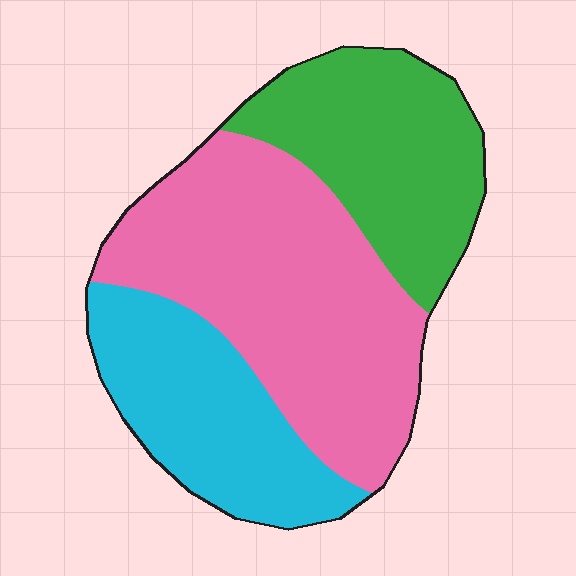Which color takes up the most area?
Pink, at roughly 45%.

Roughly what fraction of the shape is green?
Green covers around 30% of the shape.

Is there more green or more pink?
Pink.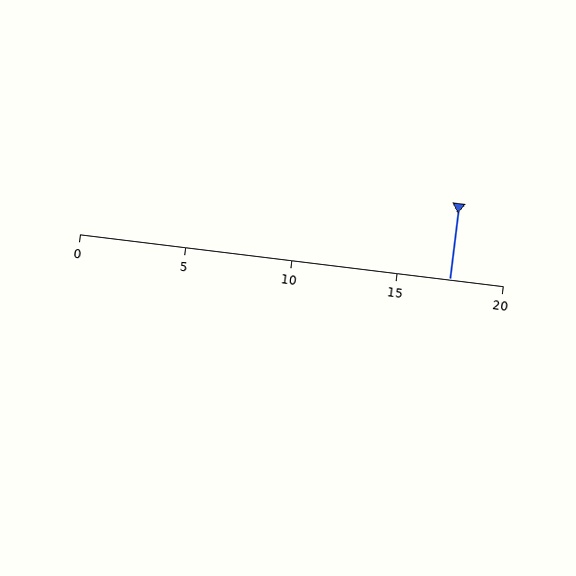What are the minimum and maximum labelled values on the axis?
The axis runs from 0 to 20.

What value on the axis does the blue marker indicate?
The marker indicates approximately 17.5.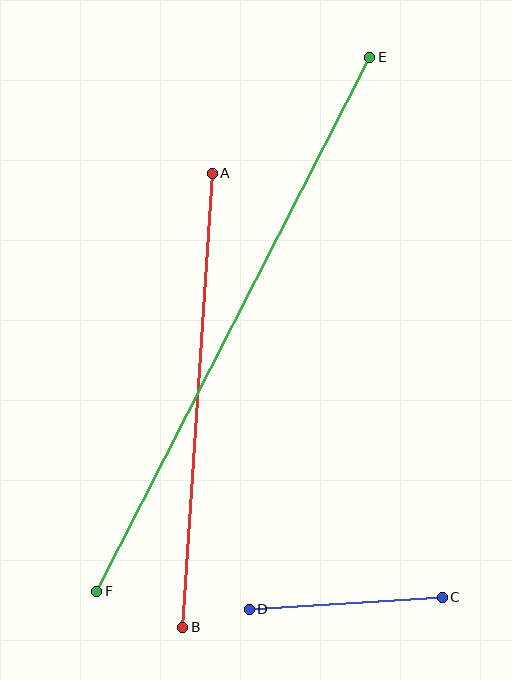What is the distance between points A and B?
The distance is approximately 455 pixels.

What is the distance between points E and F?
The distance is approximately 600 pixels.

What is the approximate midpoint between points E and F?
The midpoint is at approximately (233, 324) pixels.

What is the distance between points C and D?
The distance is approximately 194 pixels.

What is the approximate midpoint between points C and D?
The midpoint is at approximately (346, 603) pixels.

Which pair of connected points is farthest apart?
Points E and F are farthest apart.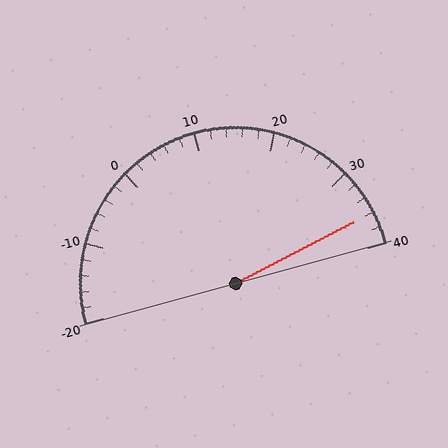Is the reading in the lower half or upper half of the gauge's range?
The reading is in the upper half of the range (-20 to 40).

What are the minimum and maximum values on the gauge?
The gauge ranges from -20 to 40.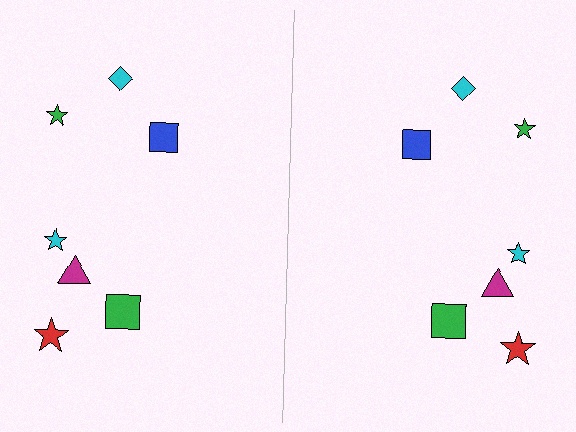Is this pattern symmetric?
Yes, this pattern has bilateral (reflection) symmetry.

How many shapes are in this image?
There are 14 shapes in this image.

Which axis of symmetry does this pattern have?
The pattern has a vertical axis of symmetry running through the center of the image.